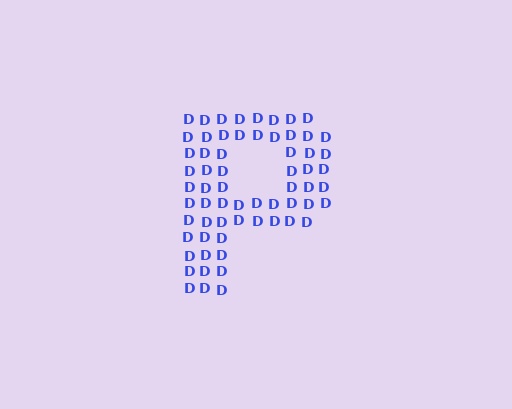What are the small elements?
The small elements are letter D's.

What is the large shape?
The large shape is the letter P.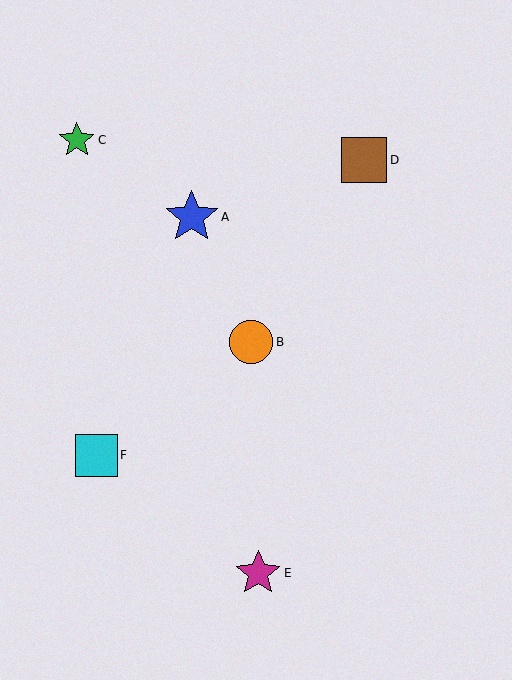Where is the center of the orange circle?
The center of the orange circle is at (251, 342).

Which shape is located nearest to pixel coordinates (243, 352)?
The orange circle (labeled B) at (251, 342) is nearest to that location.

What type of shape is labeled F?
Shape F is a cyan square.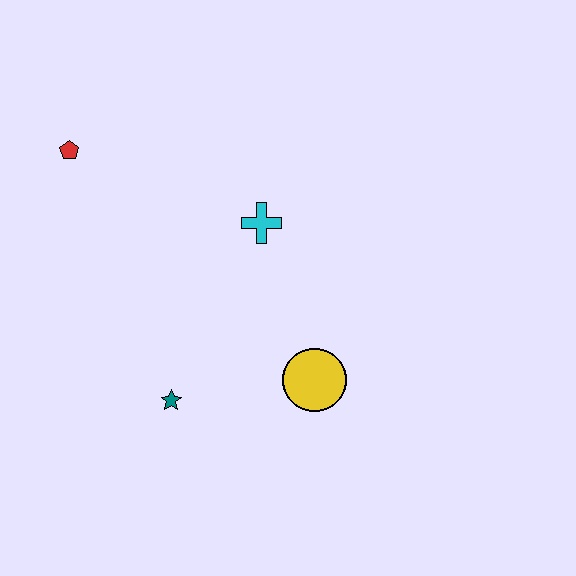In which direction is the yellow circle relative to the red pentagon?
The yellow circle is to the right of the red pentagon.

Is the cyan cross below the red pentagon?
Yes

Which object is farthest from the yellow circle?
The red pentagon is farthest from the yellow circle.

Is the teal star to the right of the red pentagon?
Yes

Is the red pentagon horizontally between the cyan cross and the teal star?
No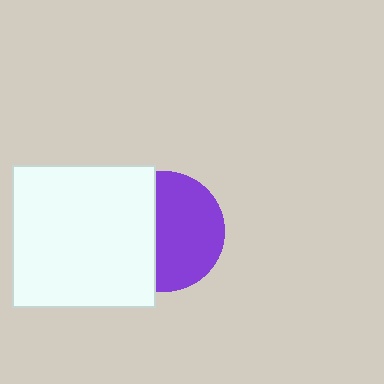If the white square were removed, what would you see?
You would see the complete purple circle.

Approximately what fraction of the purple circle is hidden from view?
Roughly 41% of the purple circle is hidden behind the white square.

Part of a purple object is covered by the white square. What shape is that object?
It is a circle.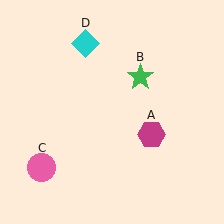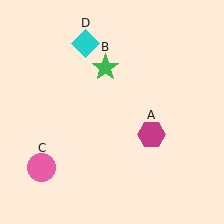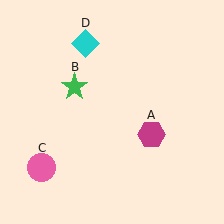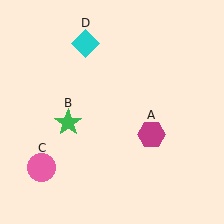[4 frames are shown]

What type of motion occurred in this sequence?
The green star (object B) rotated counterclockwise around the center of the scene.